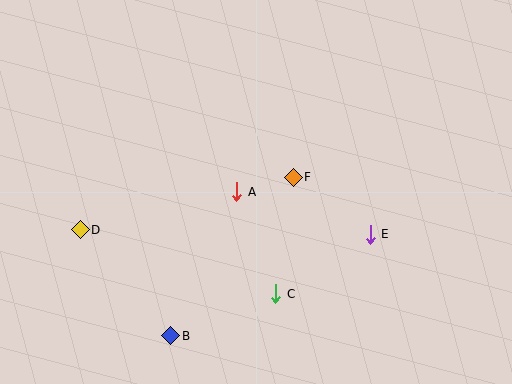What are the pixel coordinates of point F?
Point F is at (293, 177).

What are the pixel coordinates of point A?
Point A is at (237, 192).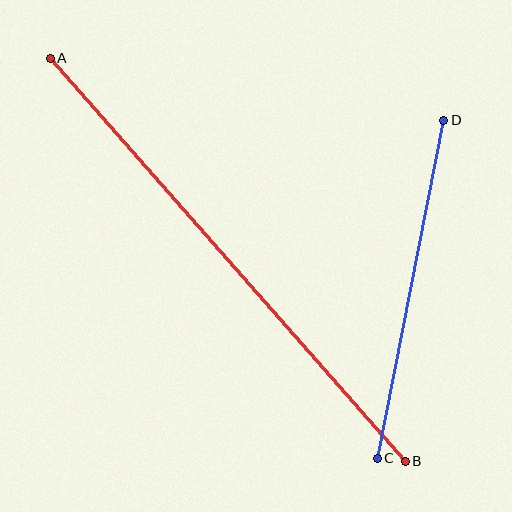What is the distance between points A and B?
The distance is approximately 537 pixels.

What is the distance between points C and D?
The distance is approximately 345 pixels.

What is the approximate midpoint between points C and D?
The midpoint is at approximately (411, 289) pixels.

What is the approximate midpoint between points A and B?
The midpoint is at approximately (228, 260) pixels.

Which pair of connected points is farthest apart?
Points A and B are farthest apart.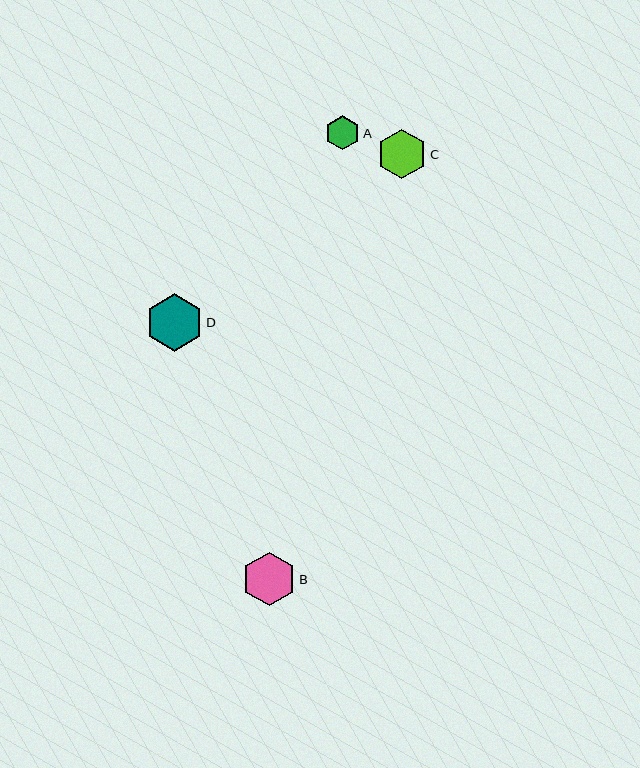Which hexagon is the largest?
Hexagon D is the largest with a size of approximately 58 pixels.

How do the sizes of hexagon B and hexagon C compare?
Hexagon B and hexagon C are approximately the same size.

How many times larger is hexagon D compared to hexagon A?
Hexagon D is approximately 1.7 times the size of hexagon A.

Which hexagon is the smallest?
Hexagon A is the smallest with a size of approximately 34 pixels.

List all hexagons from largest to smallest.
From largest to smallest: D, B, C, A.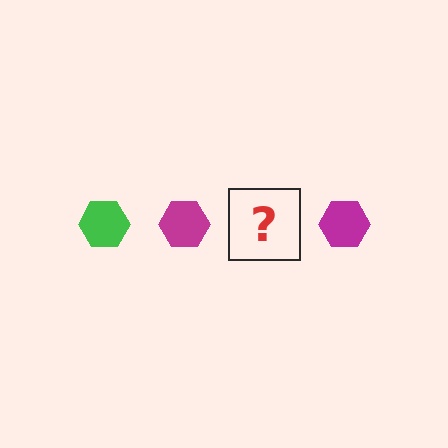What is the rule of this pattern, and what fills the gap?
The rule is that the pattern cycles through green, magenta hexagons. The gap should be filled with a green hexagon.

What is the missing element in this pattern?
The missing element is a green hexagon.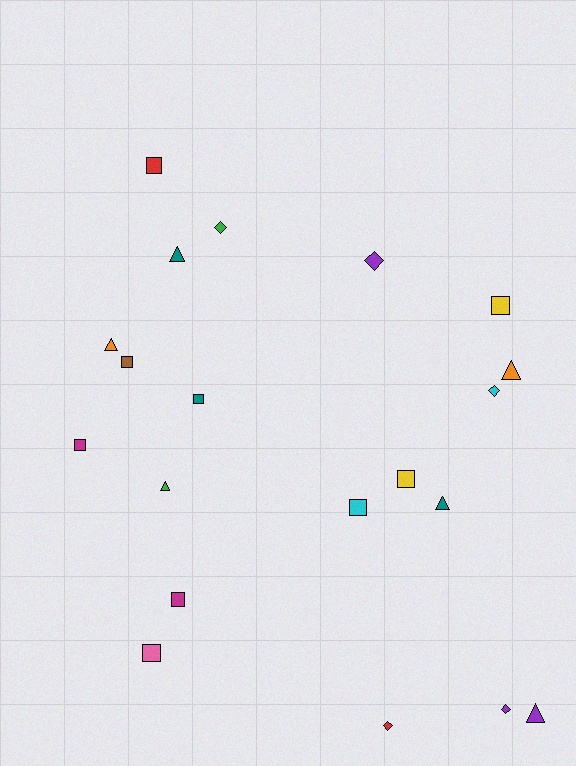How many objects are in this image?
There are 20 objects.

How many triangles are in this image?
There are 6 triangles.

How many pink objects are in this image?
There is 1 pink object.